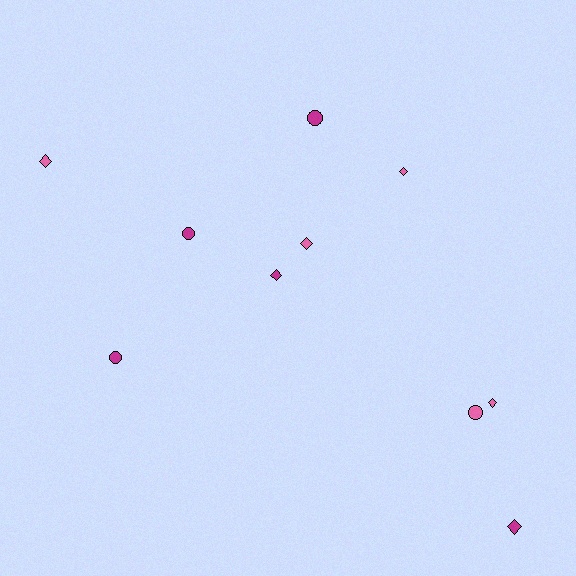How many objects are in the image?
There are 10 objects.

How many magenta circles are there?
There are 3 magenta circles.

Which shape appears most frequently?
Diamond, with 6 objects.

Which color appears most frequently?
Magenta, with 5 objects.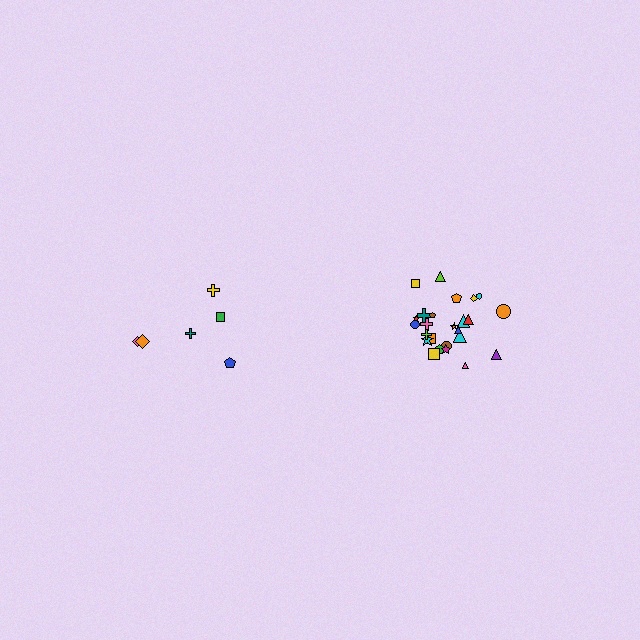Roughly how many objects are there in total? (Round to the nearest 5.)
Roughly 30 objects in total.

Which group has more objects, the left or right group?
The right group.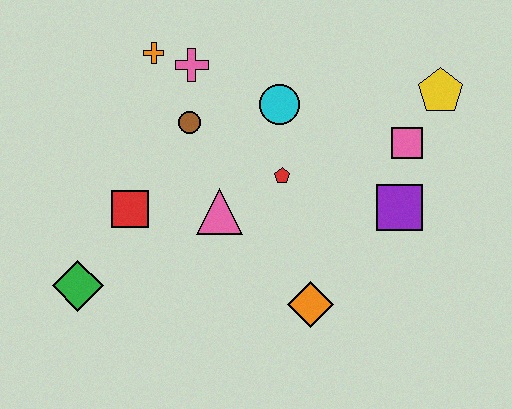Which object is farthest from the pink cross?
The orange diamond is farthest from the pink cross.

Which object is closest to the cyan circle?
The red pentagon is closest to the cyan circle.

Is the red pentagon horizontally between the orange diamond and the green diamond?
Yes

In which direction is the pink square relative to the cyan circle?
The pink square is to the right of the cyan circle.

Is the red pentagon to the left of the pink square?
Yes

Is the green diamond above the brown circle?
No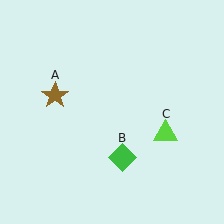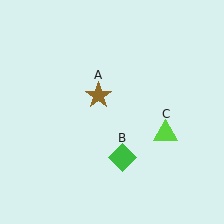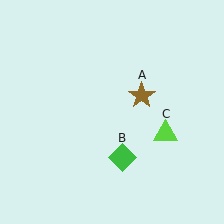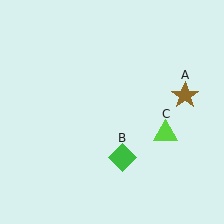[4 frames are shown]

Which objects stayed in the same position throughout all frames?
Green diamond (object B) and lime triangle (object C) remained stationary.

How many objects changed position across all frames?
1 object changed position: brown star (object A).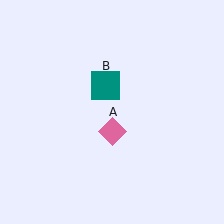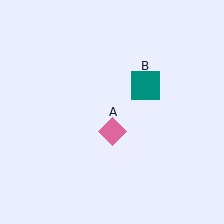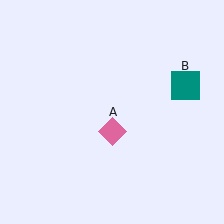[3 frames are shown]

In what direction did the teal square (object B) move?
The teal square (object B) moved right.